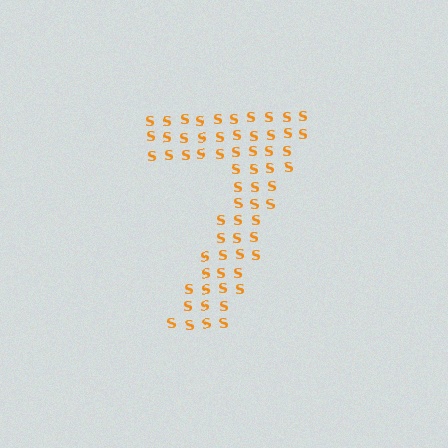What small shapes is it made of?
It is made of small letter S's.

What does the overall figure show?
The overall figure shows the digit 7.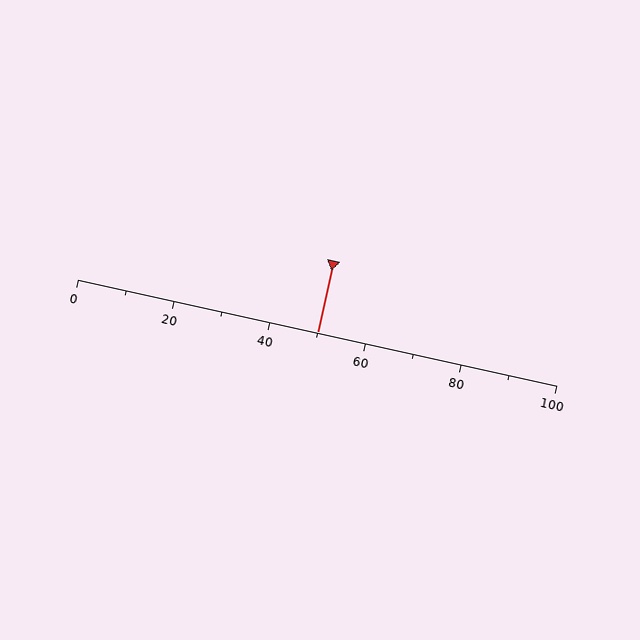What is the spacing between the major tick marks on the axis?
The major ticks are spaced 20 apart.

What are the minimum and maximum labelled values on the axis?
The axis runs from 0 to 100.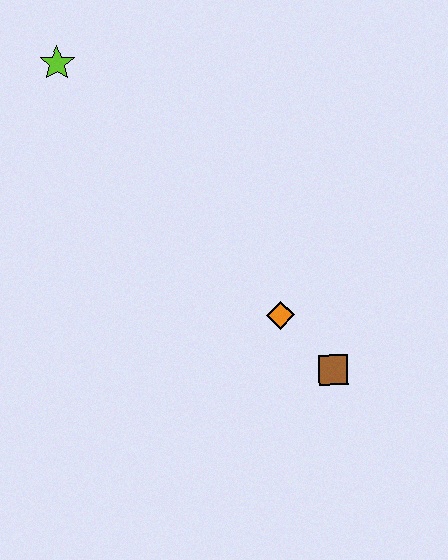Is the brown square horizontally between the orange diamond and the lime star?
No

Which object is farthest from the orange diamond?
The lime star is farthest from the orange diamond.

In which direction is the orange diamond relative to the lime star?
The orange diamond is below the lime star.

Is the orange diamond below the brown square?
No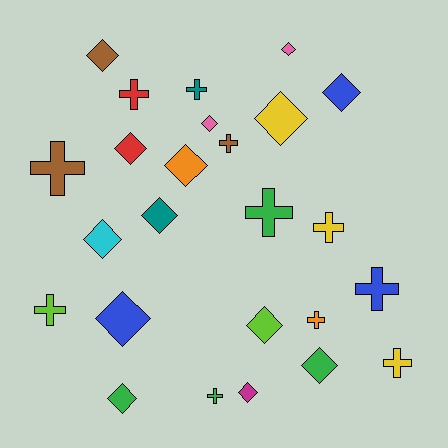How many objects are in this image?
There are 25 objects.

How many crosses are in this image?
There are 11 crosses.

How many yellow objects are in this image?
There are 3 yellow objects.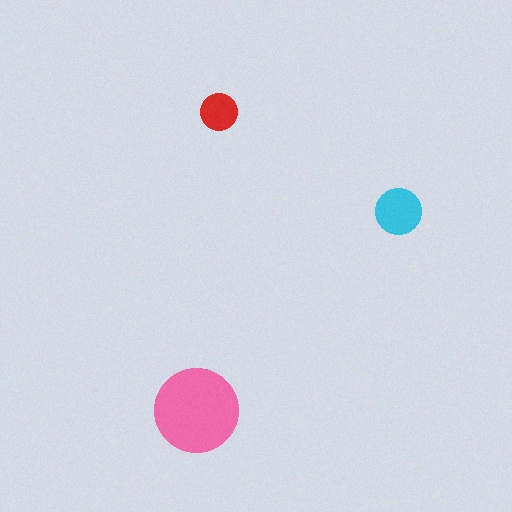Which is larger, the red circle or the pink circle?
The pink one.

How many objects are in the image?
There are 3 objects in the image.